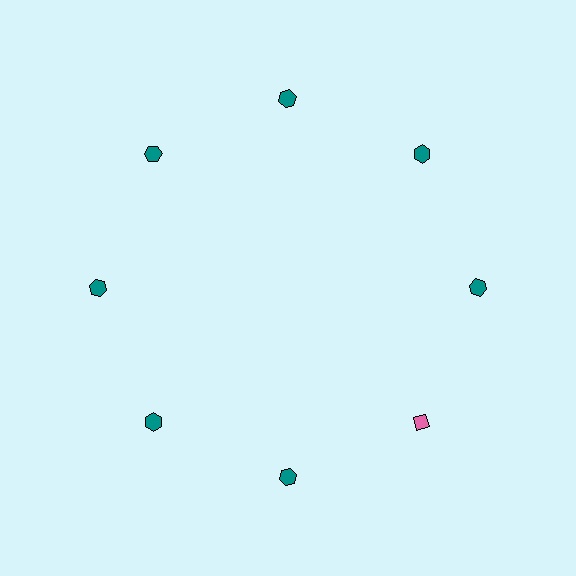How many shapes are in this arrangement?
There are 8 shapes arranged in a ring pattern.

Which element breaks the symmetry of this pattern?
The pink diamond at roughly the 4 o'clock position breaks the symmetry. All other shapes are teal hexagons.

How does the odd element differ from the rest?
It differs in both color (pink instead of teal) and shape (diamond instead of hexagon).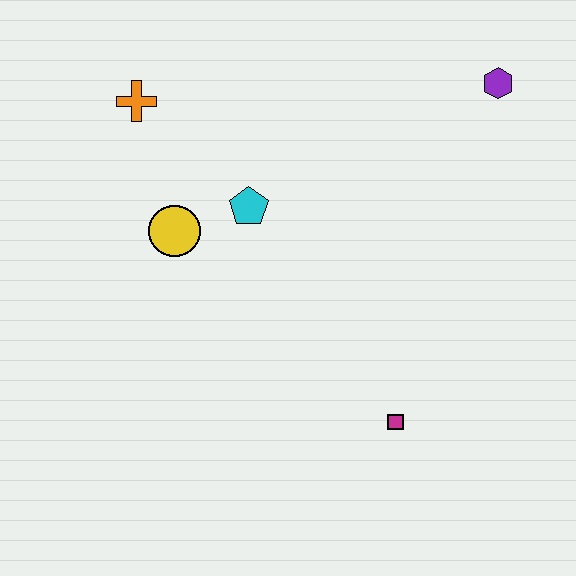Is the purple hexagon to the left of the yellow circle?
No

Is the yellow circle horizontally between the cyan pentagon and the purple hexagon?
No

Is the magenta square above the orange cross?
No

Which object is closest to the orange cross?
The yellow circle is closest to the orange cross.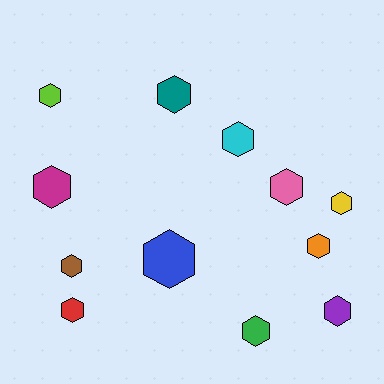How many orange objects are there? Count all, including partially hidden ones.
There is 1 orange object.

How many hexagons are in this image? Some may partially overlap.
There are 12 hexagons.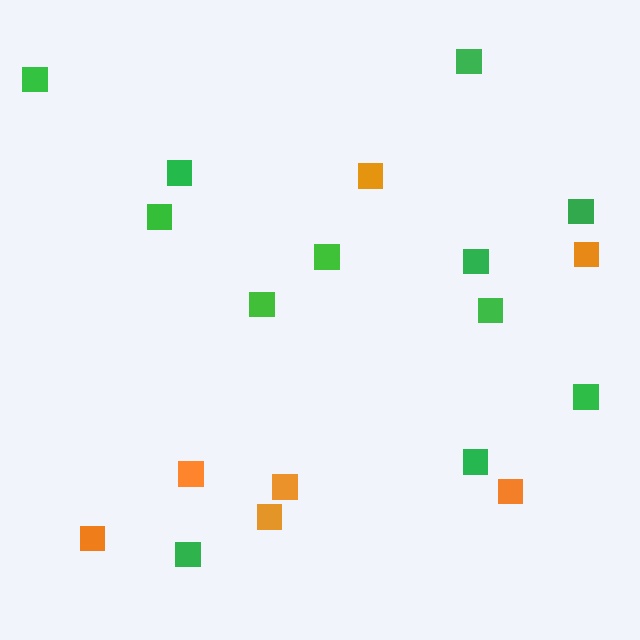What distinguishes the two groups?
There are 2 groups: one group of green squares (12) and one group of orange squares (7).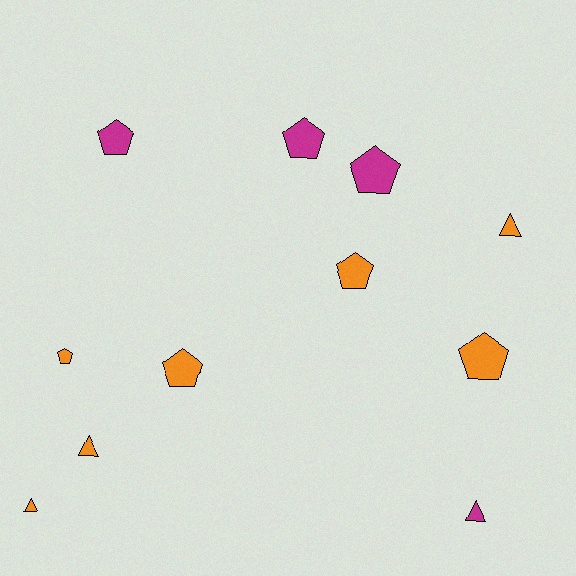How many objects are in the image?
There are 11 objects.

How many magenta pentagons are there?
There are 3 magenta pentagons.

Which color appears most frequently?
Orange, with 7 objects.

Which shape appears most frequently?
Pentagon, with 7 objects.